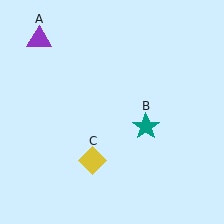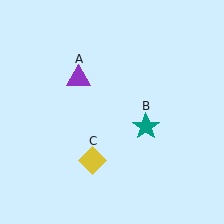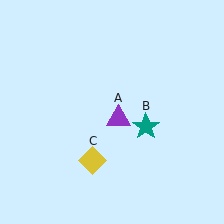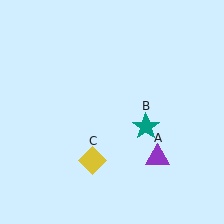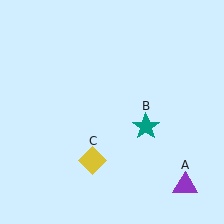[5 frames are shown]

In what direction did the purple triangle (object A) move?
The purple triangle (object A) moved down and to the right.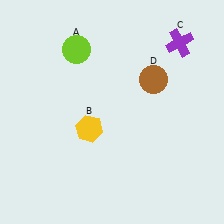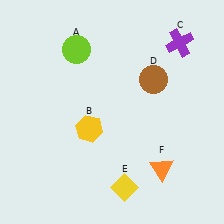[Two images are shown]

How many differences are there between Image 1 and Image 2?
There are 2 differences between the two images.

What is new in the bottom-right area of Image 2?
A yellow diamond (E) was added in the bottom-right area of Image 2.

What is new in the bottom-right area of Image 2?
An orange triangle (F) was added in the bottom-right area of Image 2.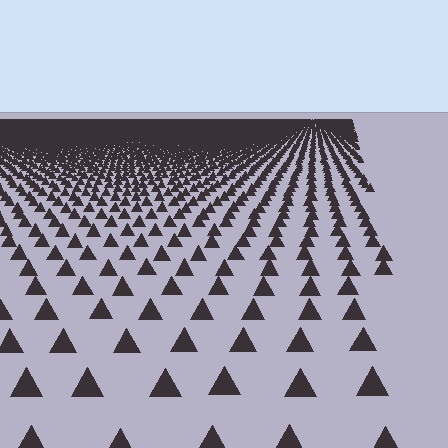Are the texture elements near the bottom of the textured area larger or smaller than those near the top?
Larger. Near the bottom, elements are closer to the viewer and appear at a bigger on-screen size.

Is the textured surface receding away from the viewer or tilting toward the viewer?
The surface is receding away from the viewer. Texture elements get smaller and denser toward the top.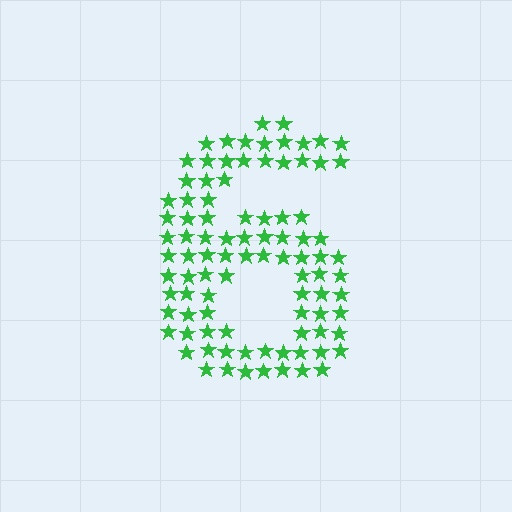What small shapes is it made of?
It is made of small stars.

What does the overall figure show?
The overall figure shows the digit 6.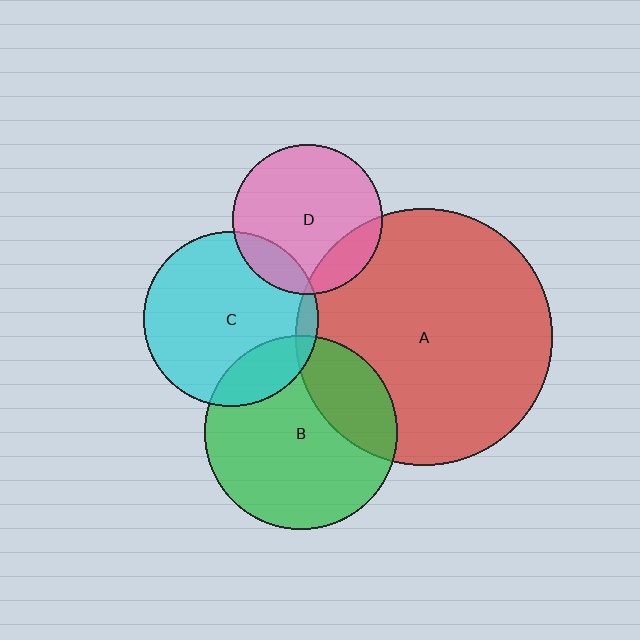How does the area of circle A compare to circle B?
Approximately 1.8 times.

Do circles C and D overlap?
Yes.